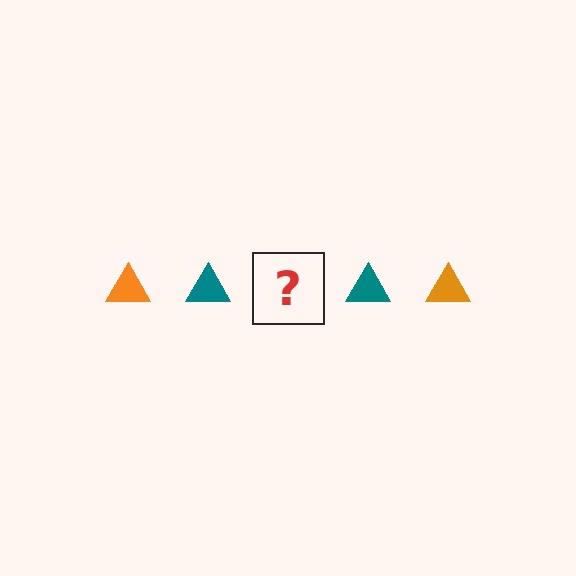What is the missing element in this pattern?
The missing element is an orange triangle.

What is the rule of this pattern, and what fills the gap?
The rule is that the pattern cycles through orange, teal triangles. The gap should be filled with an orange triangle.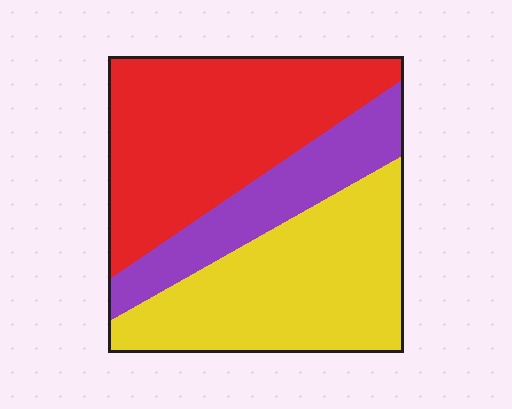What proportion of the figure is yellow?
Yellow takes up between a quarter and a half of the figure.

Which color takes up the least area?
Purple, at roughly 20%.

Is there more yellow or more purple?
Yellow.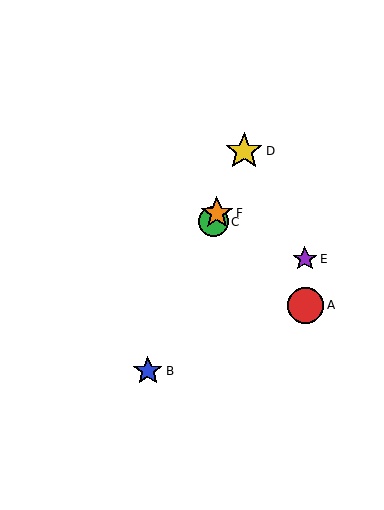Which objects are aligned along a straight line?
Objects B, C, D, F are aligned along a straight line.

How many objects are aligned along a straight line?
4 objects (B, C, D, F) are aligned along a straight line.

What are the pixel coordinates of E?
Object E is at (305, 259).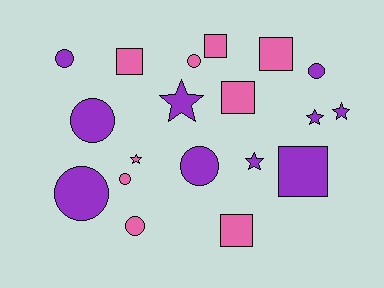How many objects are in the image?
There are 19 objects.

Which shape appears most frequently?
Circle, with 8 objects.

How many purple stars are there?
There are 4 purple stars.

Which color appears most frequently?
Purple, with 10 objects.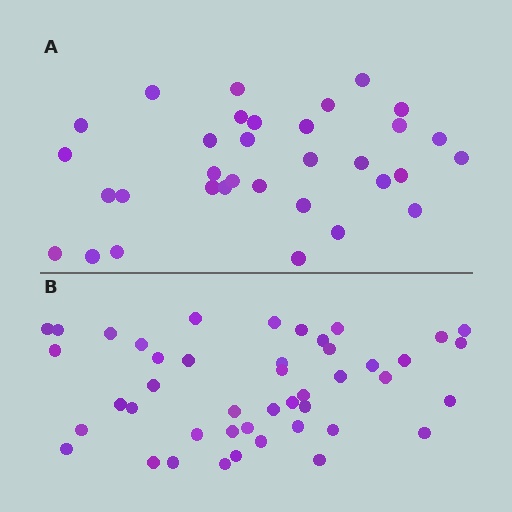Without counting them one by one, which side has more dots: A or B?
Region B (the bottom region) has more dots.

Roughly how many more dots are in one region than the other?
Region B has roughly 12 or so more dots than region A.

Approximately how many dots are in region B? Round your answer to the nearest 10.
About 40 dots. (The exact count is 45, which rounds to 40.)